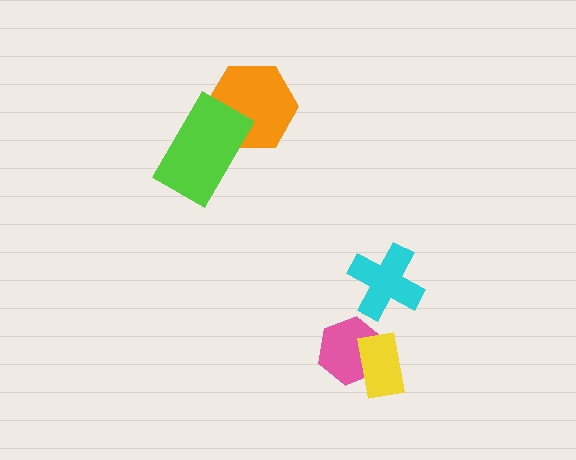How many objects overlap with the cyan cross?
0 objects overlap with the cyan cross.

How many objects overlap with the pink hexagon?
1 object overlaps with the pink hexagon.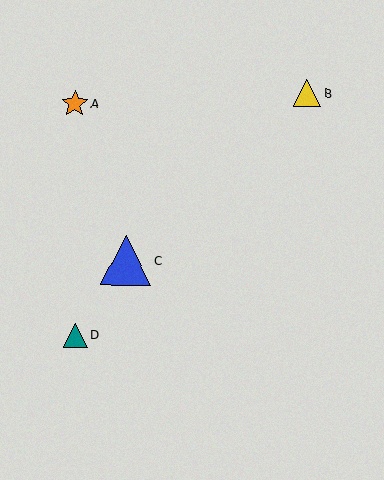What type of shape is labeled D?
Shape D is a teal triangle.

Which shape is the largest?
The blue triangle (labeled C) is the largest.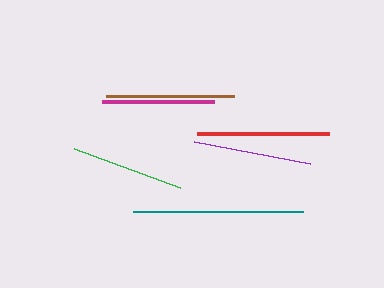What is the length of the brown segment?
The brown segment is approximately 129 pixels long.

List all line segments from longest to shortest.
From longest to shortest: teal, red, brown, purple, green, magenta.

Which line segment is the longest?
The teal line is the longest at approximately 170 pixels.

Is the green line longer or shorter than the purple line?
The purple line is longer than the green line.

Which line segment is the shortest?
The magenta line is the shortest at approximately 112 pixels.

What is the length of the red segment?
The red segment is approximately 132 pixels long.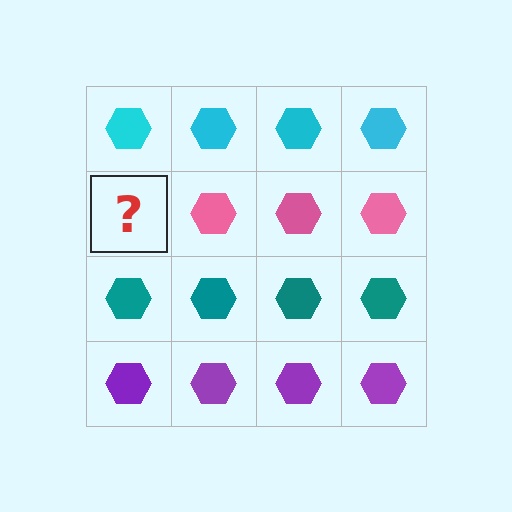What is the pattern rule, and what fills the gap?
The rule is that each row has a consistent color. The gap should be filled with a pink hexagon.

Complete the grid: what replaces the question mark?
The question mark should be replaced with a pink hexagon.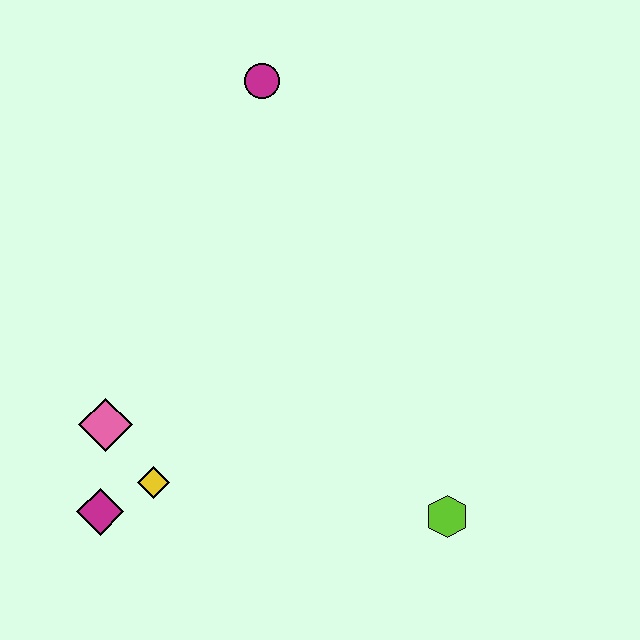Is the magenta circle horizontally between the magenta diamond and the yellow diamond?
No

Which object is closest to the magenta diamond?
The yellow diamond is closest to the magenta diamond.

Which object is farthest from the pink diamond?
The magenta circle is farthest from the pink diamond.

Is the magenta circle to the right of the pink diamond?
Yes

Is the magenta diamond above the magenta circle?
No